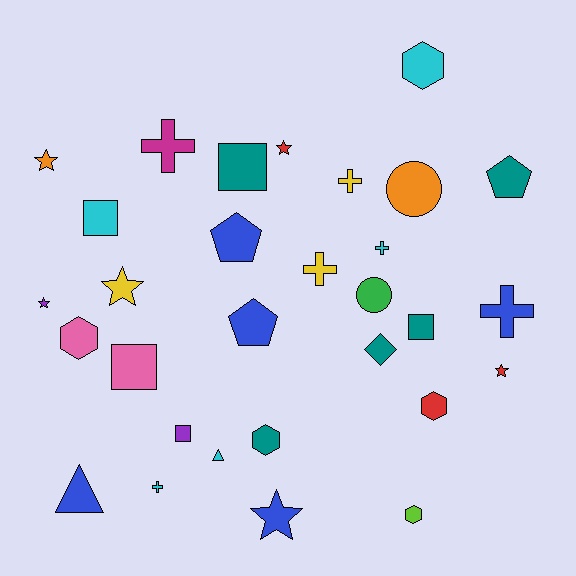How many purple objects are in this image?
There are 2 purple objects.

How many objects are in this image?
There are 30 objects.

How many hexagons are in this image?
There are 5 hexagons.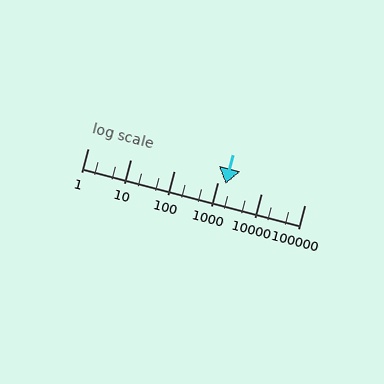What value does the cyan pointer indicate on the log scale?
The pointer indicates approximately 1500.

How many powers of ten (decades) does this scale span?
The scale spans 5 decades, from 1 to 100000.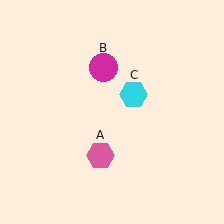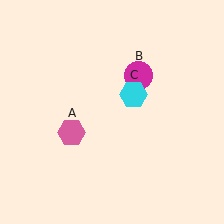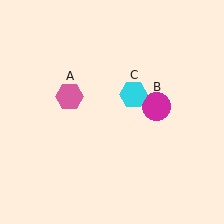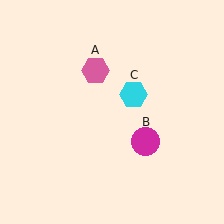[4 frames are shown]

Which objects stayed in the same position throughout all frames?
Cyan hexagon (object C) remained stationary.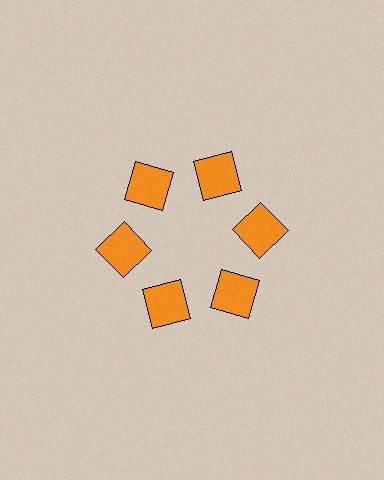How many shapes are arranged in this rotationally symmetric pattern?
There are 6 shapes, arranged in 6 groups of 1.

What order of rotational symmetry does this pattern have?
This pattern has 6-fold rotational symmetry.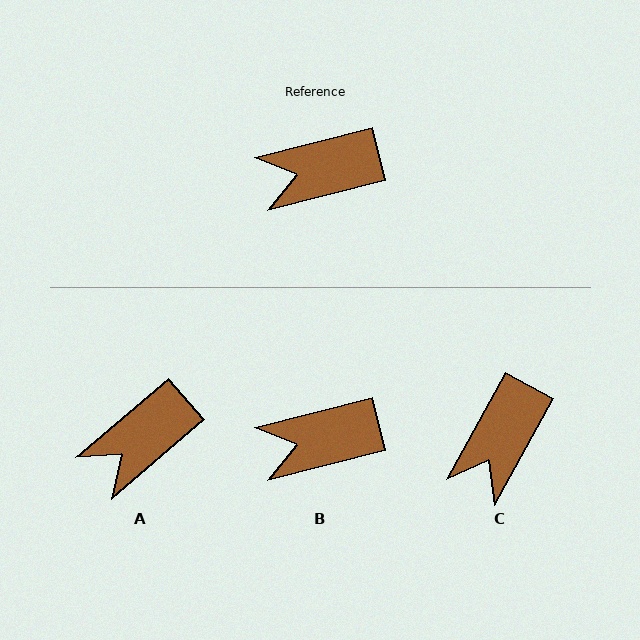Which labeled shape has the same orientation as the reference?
B.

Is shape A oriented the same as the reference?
No, it is off by about 27 degrees.